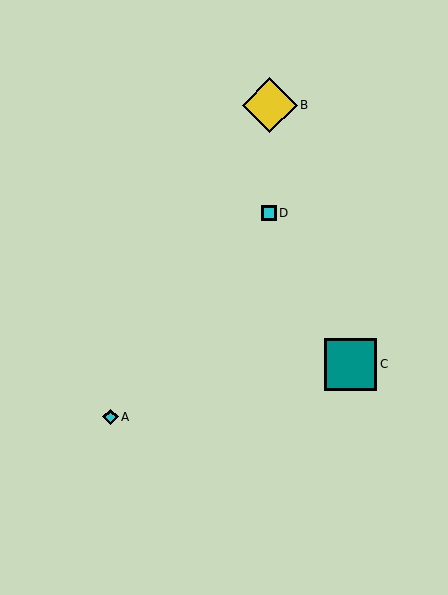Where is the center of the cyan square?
The center of the cyan square is at (269, 213).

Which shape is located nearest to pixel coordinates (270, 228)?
The cyan square (labeled D) at (269, 213) is nearest to that location.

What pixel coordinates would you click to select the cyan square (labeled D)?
Click at (269, 213) to select the cyan square D.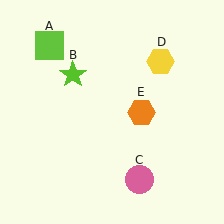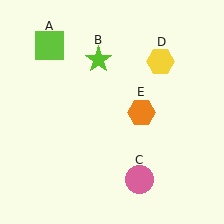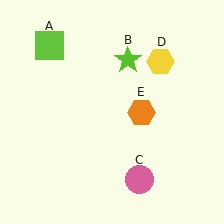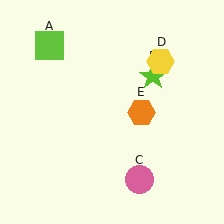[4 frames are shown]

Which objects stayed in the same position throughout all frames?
Lime square (object A) and pink circle (object C) and yellow hexagon (object D) and orange hexagon (object E) remained stationary.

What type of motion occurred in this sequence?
The lime star (object B) rotated clockwise around the center of the scene.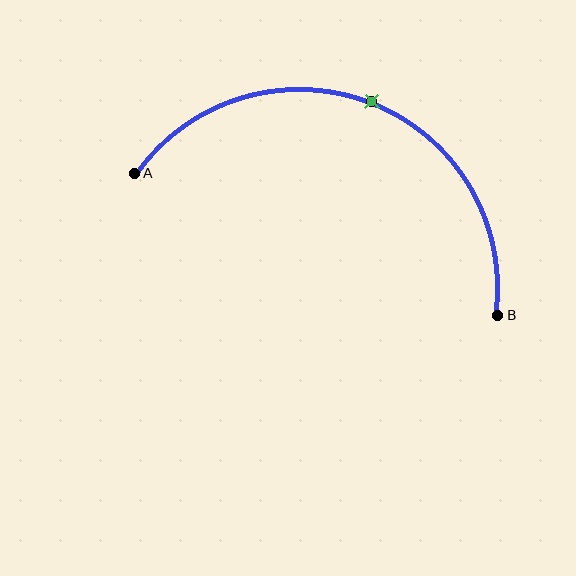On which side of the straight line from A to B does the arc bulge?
The arc bulges above the straight line connecting A and B.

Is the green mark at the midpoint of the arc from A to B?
Yes. The green mark lies on the arc at equal arc-length from both A and B — it is the arc midpoint.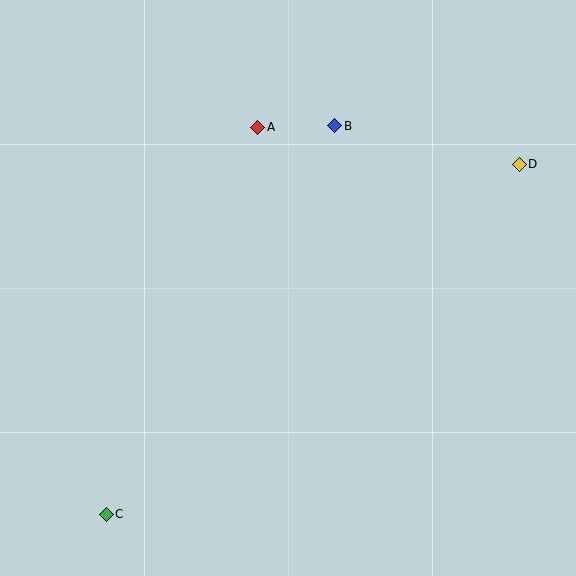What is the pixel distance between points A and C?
The distance between A and C is 416 pixels.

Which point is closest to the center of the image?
Point A at (258, 127) is closest to the center.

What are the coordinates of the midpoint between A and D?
The midpoint between A and D is at (388, 146).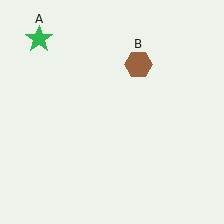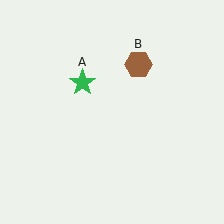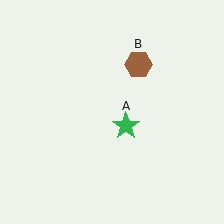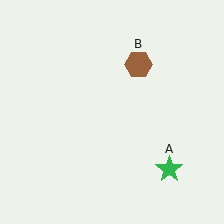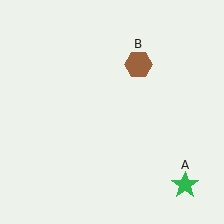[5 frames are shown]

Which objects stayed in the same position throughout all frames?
Brown hexagon (object B) remained stationary.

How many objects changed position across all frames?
1 object changed position: green star (object A).